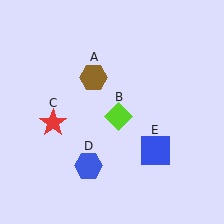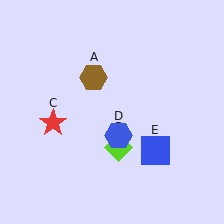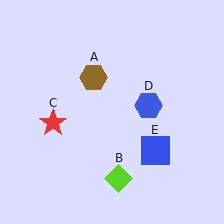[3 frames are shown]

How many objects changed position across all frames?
2 objects changed position: lime diamond (object B), blue hexagon (object D).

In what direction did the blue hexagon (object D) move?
The blue hexagon (object D) moved up and to the right.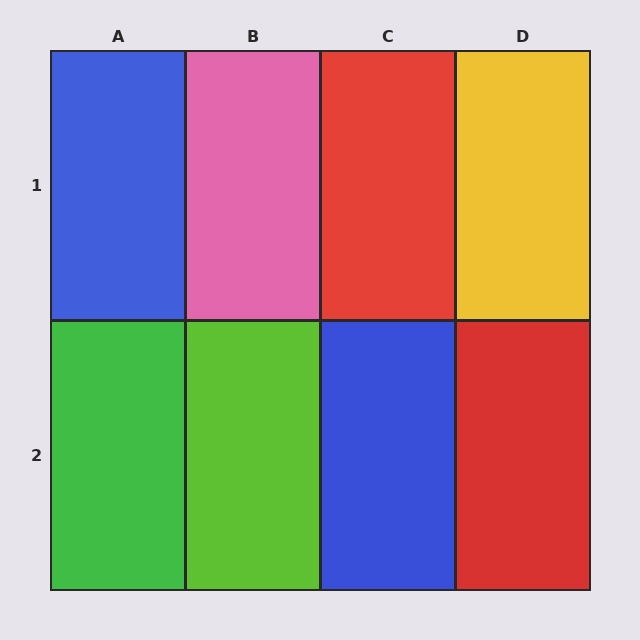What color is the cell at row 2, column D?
Red.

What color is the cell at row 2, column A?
Green.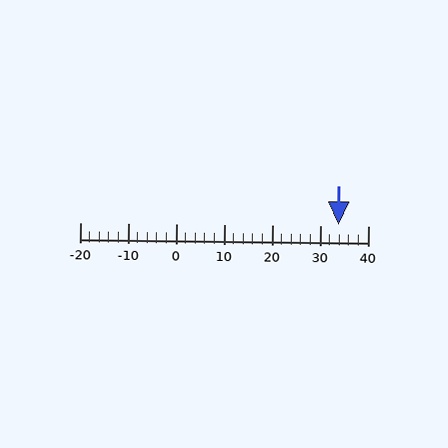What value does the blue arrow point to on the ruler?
The blue arrow points to approximately 34.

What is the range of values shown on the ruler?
The ruler shows values from -20 to 40.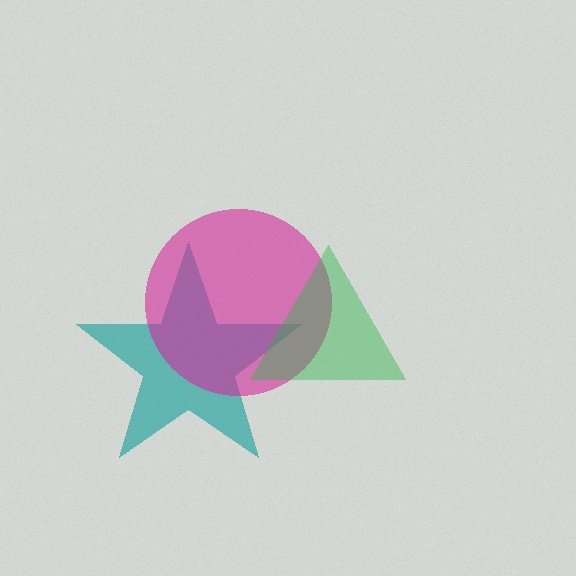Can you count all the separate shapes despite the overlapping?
Yes, there are 3 separate shapes.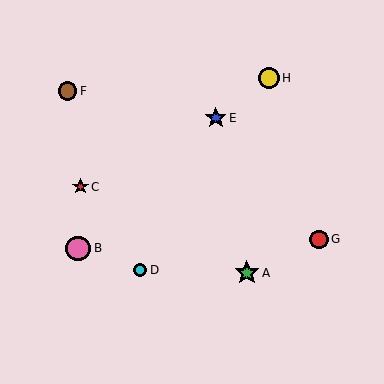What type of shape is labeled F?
Shape F is a brown circle.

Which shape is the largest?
The pink circle (labeled B) is the largest.